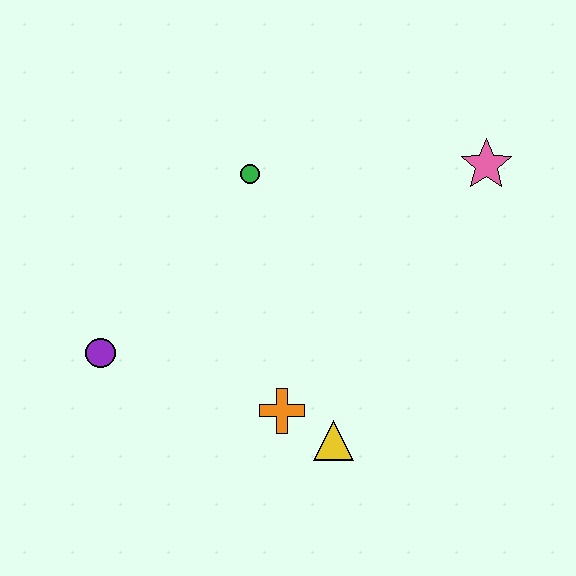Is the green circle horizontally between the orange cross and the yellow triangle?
No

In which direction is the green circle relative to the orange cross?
The green circle is above the orange cross.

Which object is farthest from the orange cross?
The pink star is farthest from the orange cross.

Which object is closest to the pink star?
The green circle is closest to the pink star.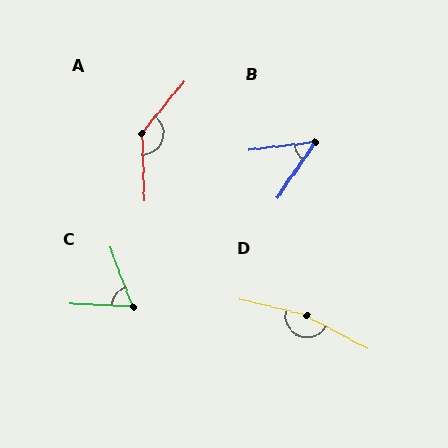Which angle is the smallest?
B, at approximately 49 degrees.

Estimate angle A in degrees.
Approximately 139 degrees.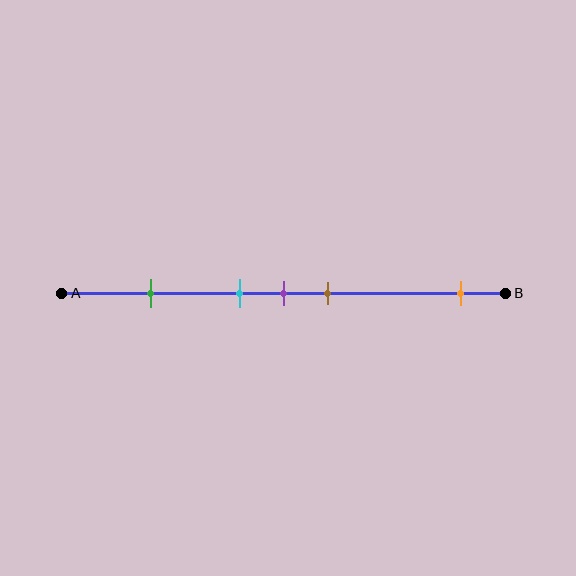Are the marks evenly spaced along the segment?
No, the marks are not evenly spaced.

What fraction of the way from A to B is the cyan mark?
The cyan mark is approximately 40% (0.4) of the way from A to B.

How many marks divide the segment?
There are 5 marks dividing the segment.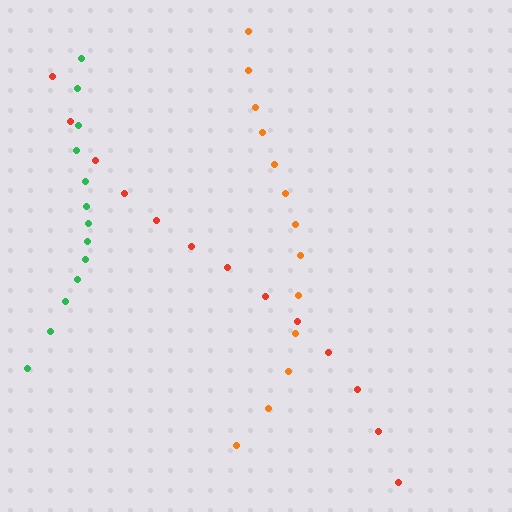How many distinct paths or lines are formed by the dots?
There are 3 distinct paths.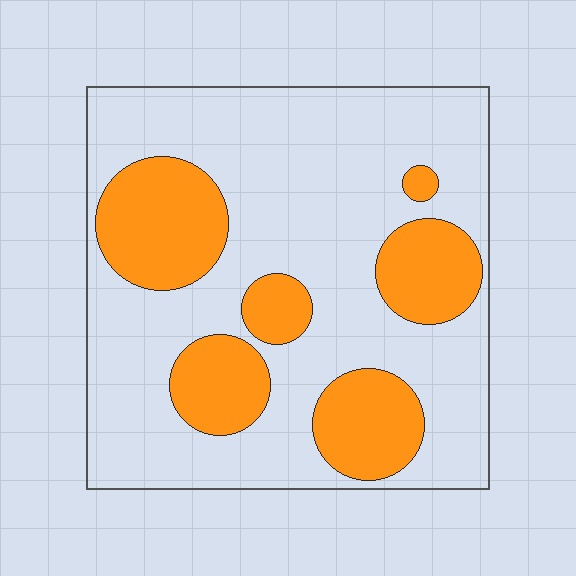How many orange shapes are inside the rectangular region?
6.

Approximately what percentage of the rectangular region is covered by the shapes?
Approximately 30%.